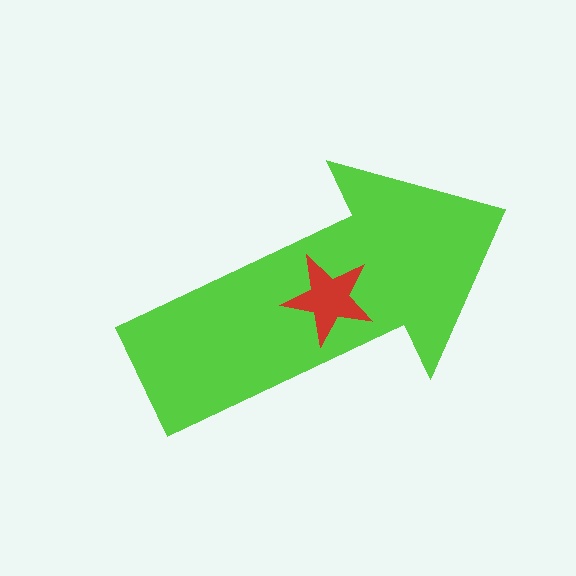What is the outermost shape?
The lime arrow.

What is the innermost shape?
The red star.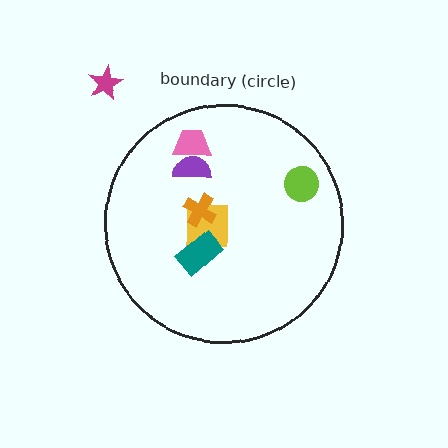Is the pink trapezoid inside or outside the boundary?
Inside.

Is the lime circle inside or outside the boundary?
Inside.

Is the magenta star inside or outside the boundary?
Outside.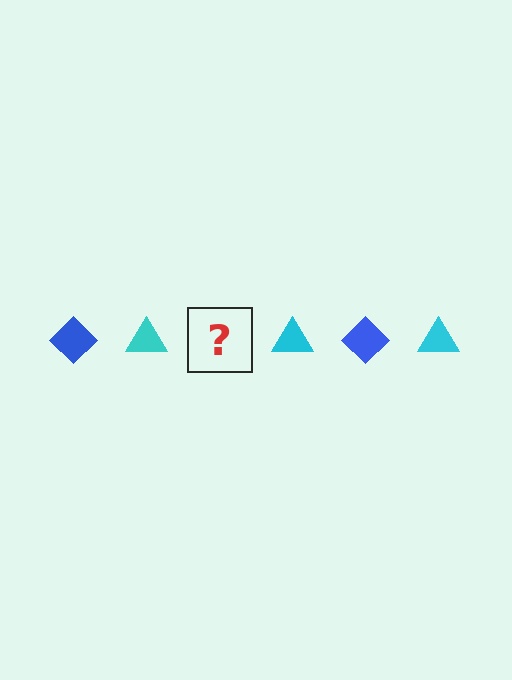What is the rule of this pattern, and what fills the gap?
The rule is that the pattern alternates between blue diamond and cyan triangle. The gap should be filled with a blue diamond.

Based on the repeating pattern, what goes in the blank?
The blank should be a blue diamond.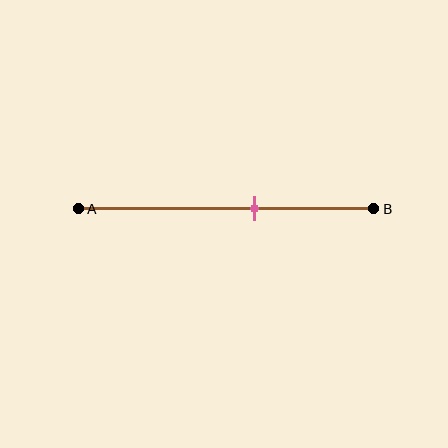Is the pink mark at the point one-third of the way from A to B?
No, the mark is at about 60% from A, not at the 33% one-third point.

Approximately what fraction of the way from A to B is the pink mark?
The pink mark is approximately 60% of the way from A to B.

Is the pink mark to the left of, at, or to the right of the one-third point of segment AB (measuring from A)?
The pink mark is to the right of the one-third point of segment AB.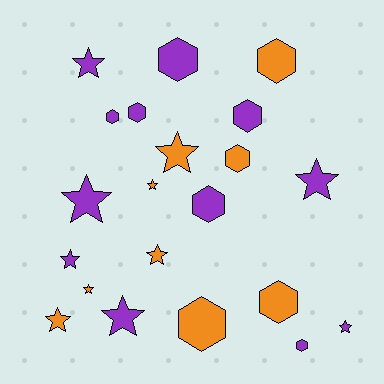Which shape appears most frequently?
Star, with 11 objects.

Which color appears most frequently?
Purple, with 12 objects.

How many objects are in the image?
There are 21 objects.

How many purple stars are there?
There are 6 purple stars.